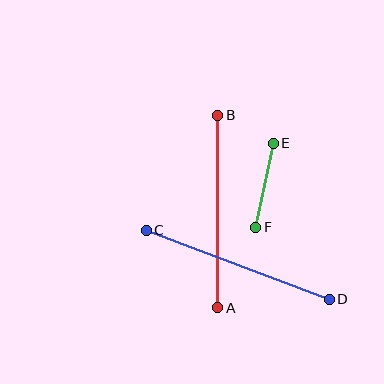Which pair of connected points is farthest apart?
Points C and D are farthest apart.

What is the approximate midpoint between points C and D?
The midpoint is at approximately (238, 265) pixels.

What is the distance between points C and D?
The distance is approximately 195 pixels.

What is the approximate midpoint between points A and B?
The midpoint is at approximately (218, 212) pixels.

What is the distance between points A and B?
The distance is approximately 193 pixels.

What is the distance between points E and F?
The distance is approximately 85 pixels.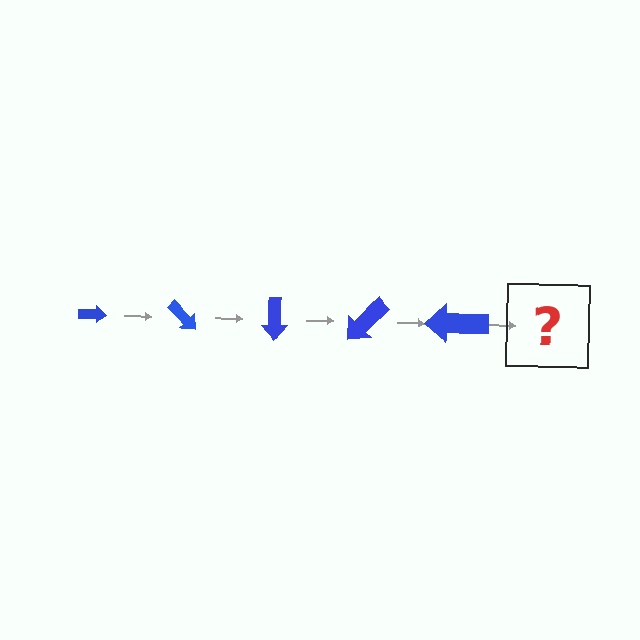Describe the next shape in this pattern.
It should be an arrow, larger than the previous one and rotated 225 degrees from the start.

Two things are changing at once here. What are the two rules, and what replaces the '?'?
The two rules are that the arrow grows larger each step and it rotates 45 degrees each step. The '?' should be an arrow, larger than the previous one and rotated 225 degrees from the start.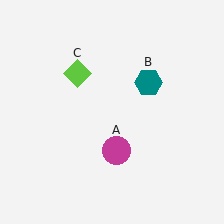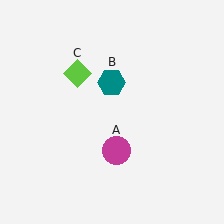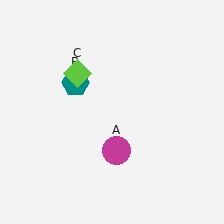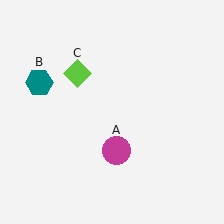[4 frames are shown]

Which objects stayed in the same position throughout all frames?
Magenta circle (object A) and lime diamond (object C) remained stationary.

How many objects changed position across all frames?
1 object changed position: teal hexagon (object B).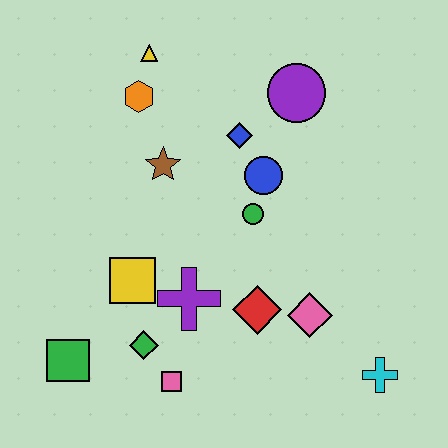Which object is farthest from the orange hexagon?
The cyan cross is farthest from the orange hexagon.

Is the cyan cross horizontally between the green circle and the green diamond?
No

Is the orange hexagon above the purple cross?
Yes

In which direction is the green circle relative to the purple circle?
The green circle is below the purple circle.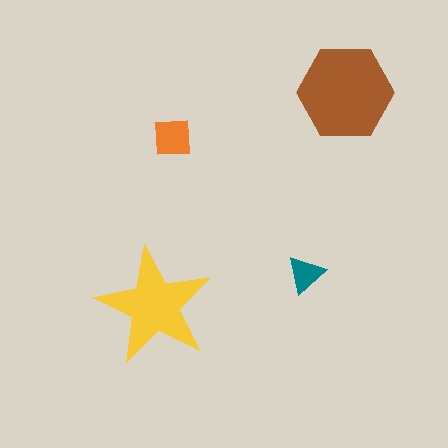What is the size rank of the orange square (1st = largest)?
3rd.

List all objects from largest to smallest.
The brown hexagon, the yellow star, the orange square, the teal triangle.